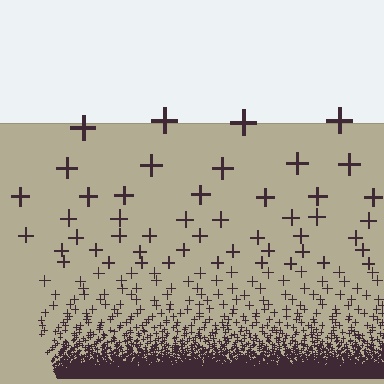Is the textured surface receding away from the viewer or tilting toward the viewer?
The surface appears to tilt toward the viewer. Texture elements get larger and sparser toward the top.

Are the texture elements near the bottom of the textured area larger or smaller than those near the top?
Smaller. The gradient is inverted — elements near the bottom are smaller and denser.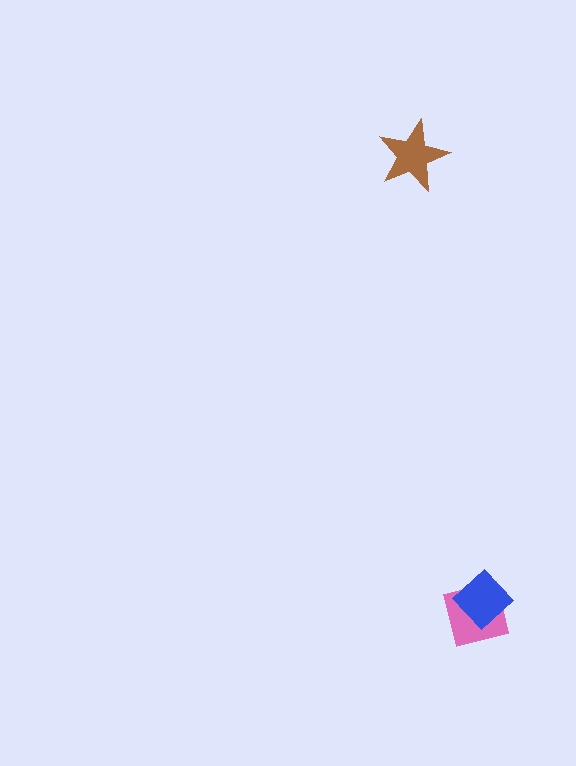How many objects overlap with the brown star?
0 objects overlap with the brown star.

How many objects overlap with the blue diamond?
1 object overlaps with the blue diamond.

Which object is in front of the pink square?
The blue diamond is in front of the pink square.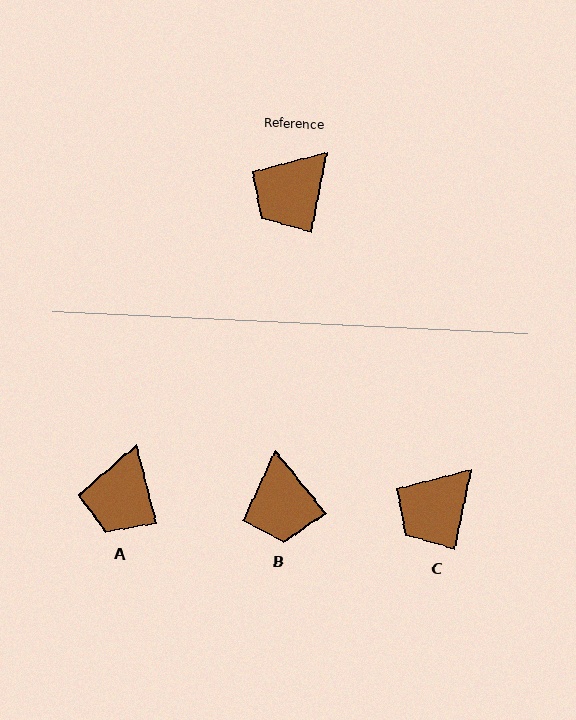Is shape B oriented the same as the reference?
No, it is off by about 51 degrees.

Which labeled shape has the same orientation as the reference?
C.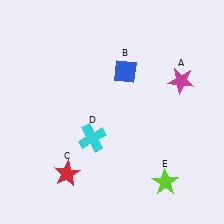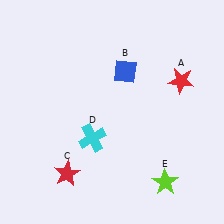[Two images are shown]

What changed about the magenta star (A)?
In Image 1, A is magenta. In Image 2, it changed to red.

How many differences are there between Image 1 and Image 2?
There is 1 difference between the two images.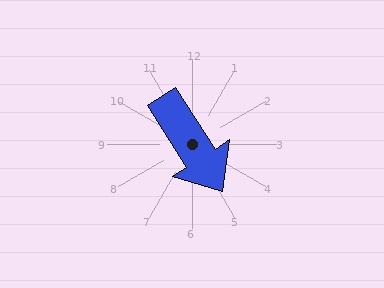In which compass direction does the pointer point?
Southeast.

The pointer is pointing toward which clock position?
Roughly 5 o'clock.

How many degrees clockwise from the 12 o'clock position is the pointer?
Approximately 147 degrees.